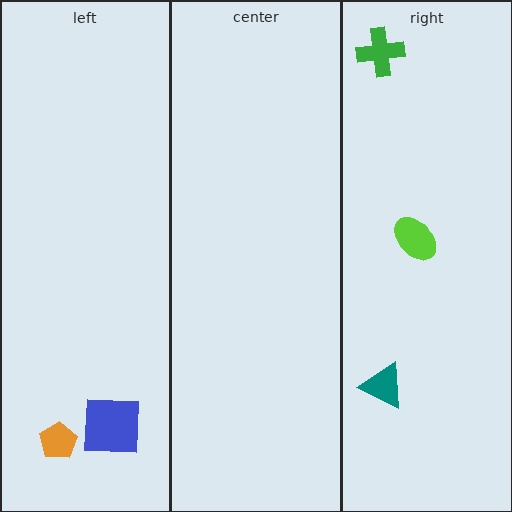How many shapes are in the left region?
2.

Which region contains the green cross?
The right region.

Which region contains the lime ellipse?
The right region.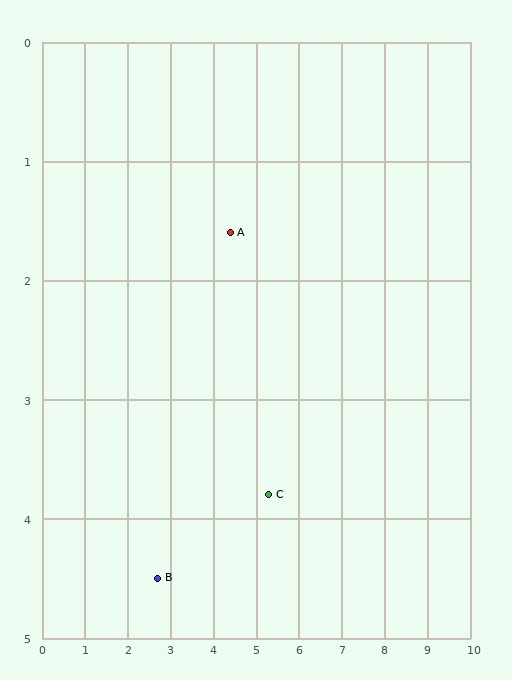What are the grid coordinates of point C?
Point C is at approximately (5.3, 3.8).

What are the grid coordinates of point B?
Point B is at approximately (2.7, 4.5).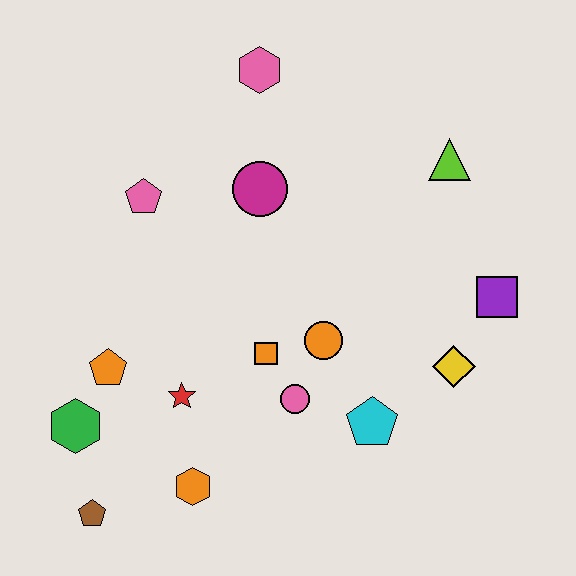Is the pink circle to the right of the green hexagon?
Yes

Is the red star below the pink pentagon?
Yes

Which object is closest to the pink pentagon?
The magenta circle is closest to the pink pentagon.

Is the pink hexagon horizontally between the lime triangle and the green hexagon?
Yes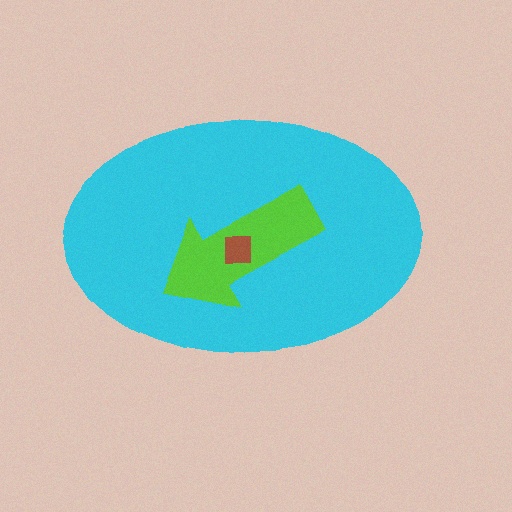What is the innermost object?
The brown square.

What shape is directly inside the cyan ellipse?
The lime arrow.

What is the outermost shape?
The cyan ellipse.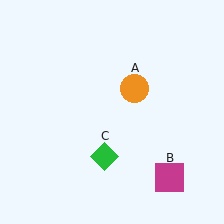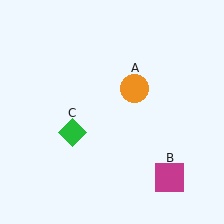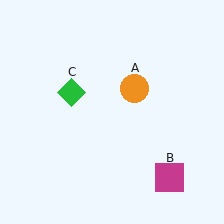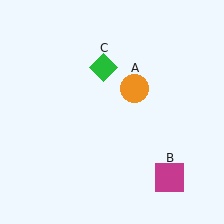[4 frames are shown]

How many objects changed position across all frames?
1 object changed position: green diamond (object C).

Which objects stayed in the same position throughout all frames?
Orange circle (object A) and magenta square (object B) remained stationary.